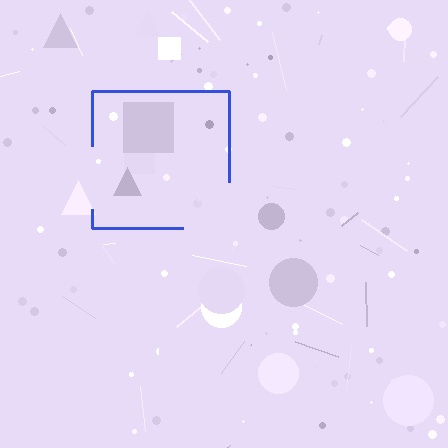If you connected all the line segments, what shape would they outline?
They would outline a square.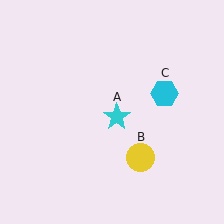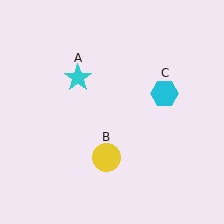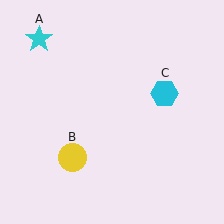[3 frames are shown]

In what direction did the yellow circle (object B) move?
The yellow circle (object B) moved left.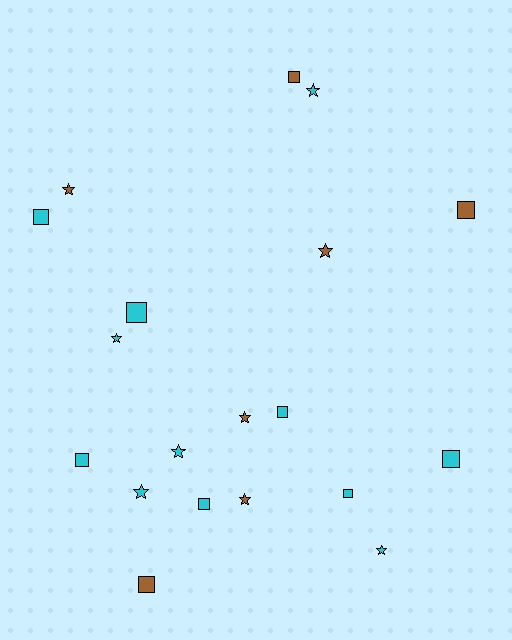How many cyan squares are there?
There are 7 cyan squares.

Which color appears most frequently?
Cyan, with 12 objects.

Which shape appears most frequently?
Square, with 10 objects.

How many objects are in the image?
There are 19 objects.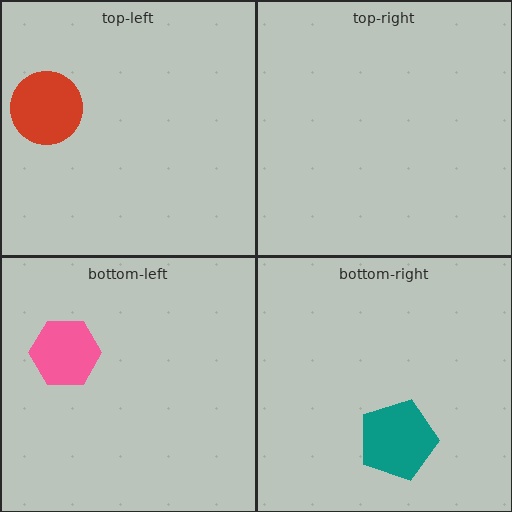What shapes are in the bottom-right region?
The teal pentagon.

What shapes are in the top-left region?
The red circle.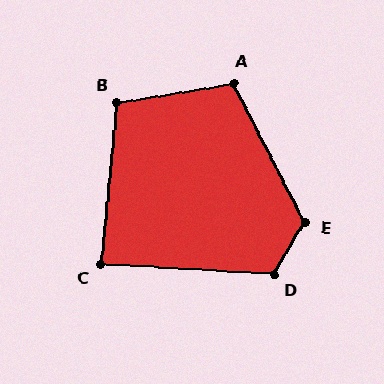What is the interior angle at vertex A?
Approximately 107 degrees (obtuse).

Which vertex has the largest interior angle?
E, at approximately 123 degrees.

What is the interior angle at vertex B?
Approximately 105 degrees (obtuse).